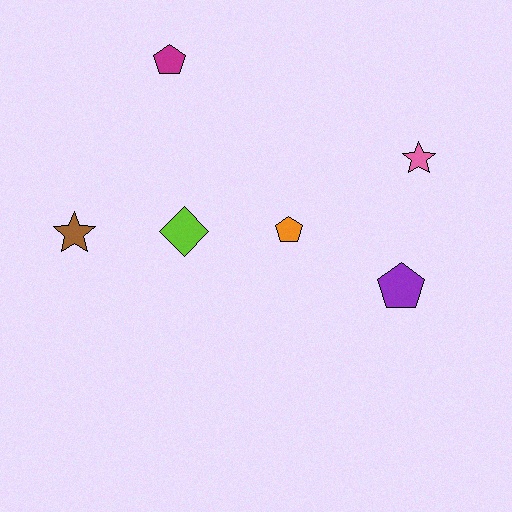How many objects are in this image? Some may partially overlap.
There are 6 objects.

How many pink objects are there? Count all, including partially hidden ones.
There is 1 pink object.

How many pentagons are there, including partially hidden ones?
There are 3 pentagons.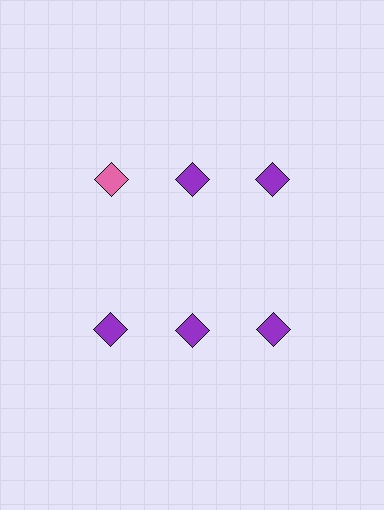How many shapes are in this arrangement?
There are 6 shapes arranged in a grid pattern.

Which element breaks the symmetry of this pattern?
The pink diamond in the top row, leftmost column breaks the symmetry. All other shapes are purple diamonds.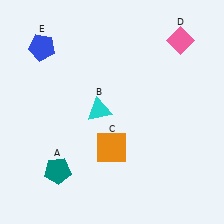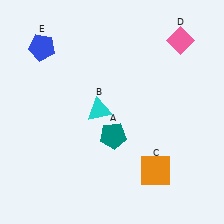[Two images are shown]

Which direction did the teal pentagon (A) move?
The teal pentagon (A) moved right.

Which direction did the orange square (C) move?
The orange square (C) moved right.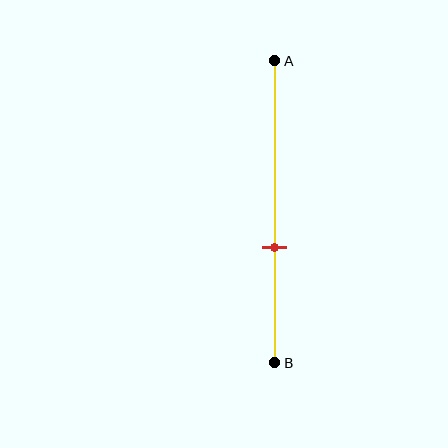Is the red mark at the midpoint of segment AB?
No, the mark is at about 60% from A, not at the 50% midpoint.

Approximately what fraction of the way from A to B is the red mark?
The red mark is approximately 60% of the way from A to B.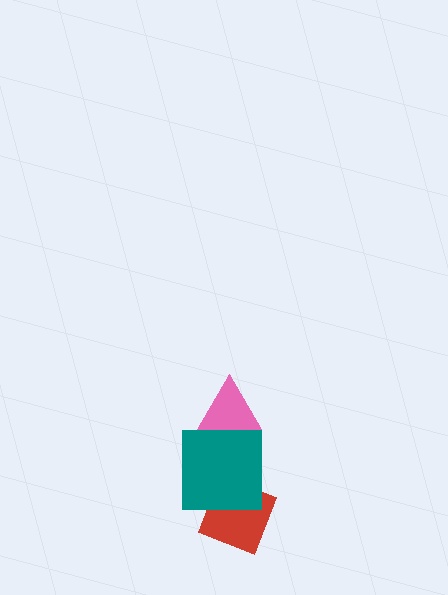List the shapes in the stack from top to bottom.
From top to bottom: the pink triangle, the teal square, the red diamond.